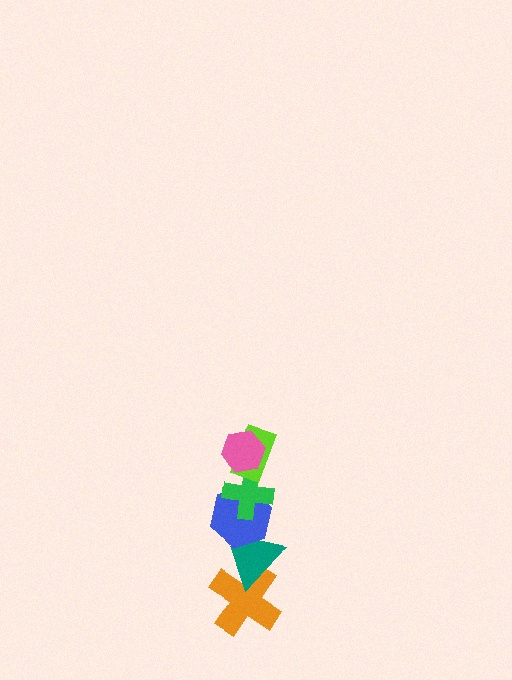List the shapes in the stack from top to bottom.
From top to bottom: the pink hexagon, the lime rectangle, the green cross, the blue hexagon, the teal triangle, the orange cross.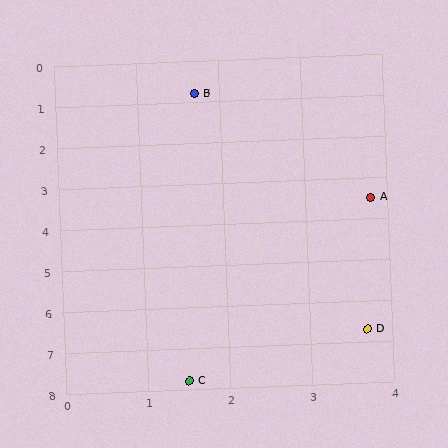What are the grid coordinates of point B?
Point B is at approximately (1.7, 0.8).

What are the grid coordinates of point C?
Point C is at approximately (1.5, 7.8).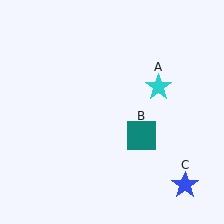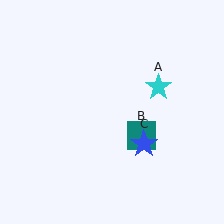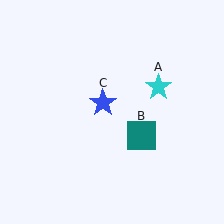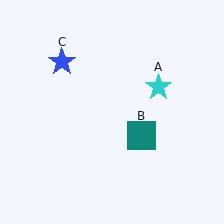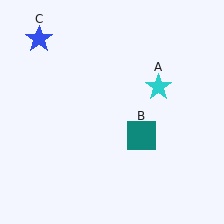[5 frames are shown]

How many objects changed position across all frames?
1 object changed position: blue star (object C).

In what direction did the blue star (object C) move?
The blue star (object C) moved up and to the left.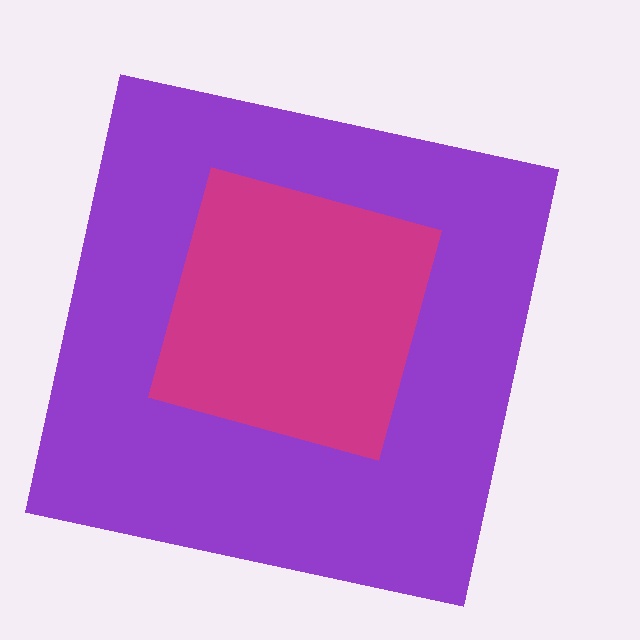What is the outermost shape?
The purple square.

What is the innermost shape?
The magenta diamond.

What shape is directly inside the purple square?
The magenta diamond.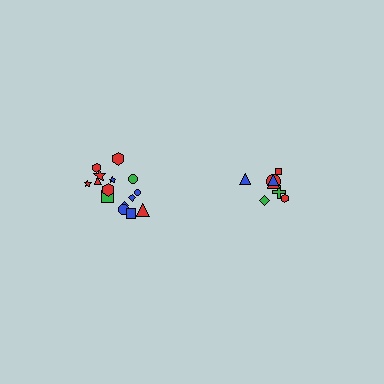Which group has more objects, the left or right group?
The left group.